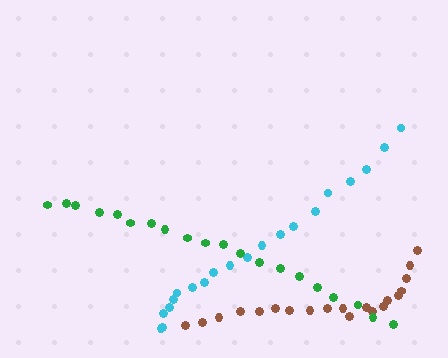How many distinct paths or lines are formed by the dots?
There are 3 distinct paths.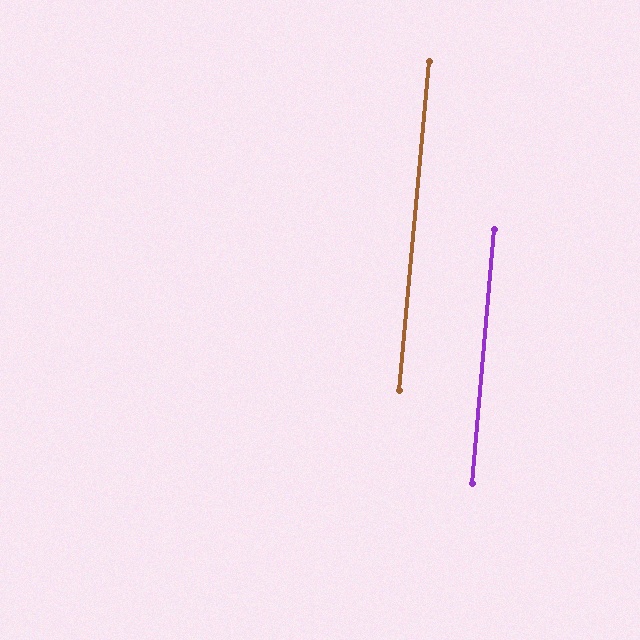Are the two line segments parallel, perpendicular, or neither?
Parallel — their directions differ by only 0.4°.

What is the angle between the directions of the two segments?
Approximately 0 degrees.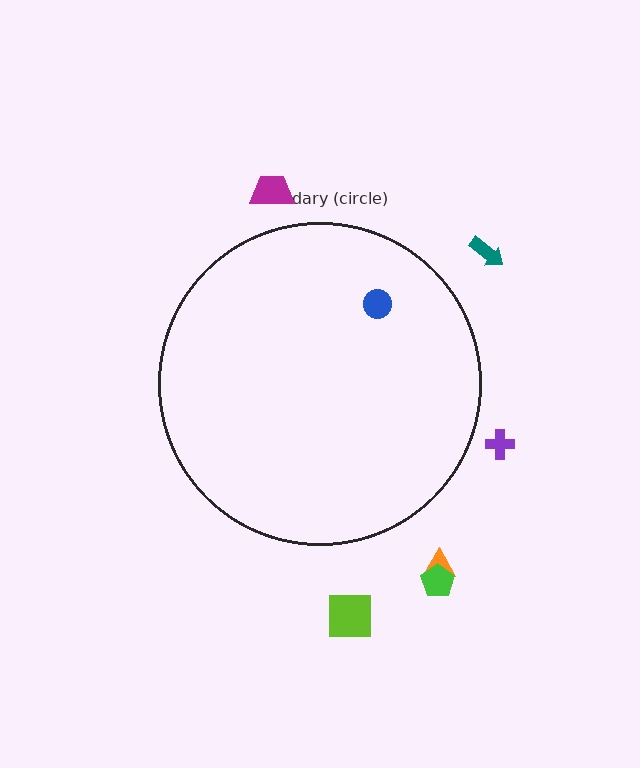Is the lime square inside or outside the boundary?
Outside.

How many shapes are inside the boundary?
1 inside, 6 outside.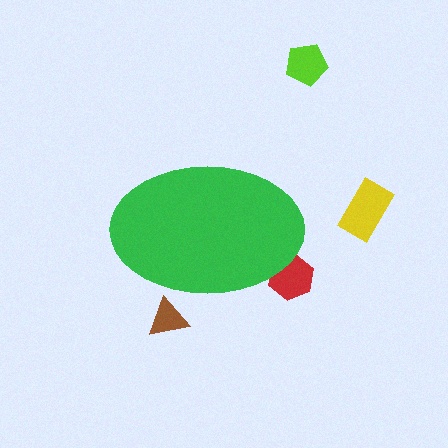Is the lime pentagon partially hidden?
No, the lime pentagon is fully visible.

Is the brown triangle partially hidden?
Yes, the brown triangle is partially hidden behind the green ellipse.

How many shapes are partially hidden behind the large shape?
2 shapes are partially hidden.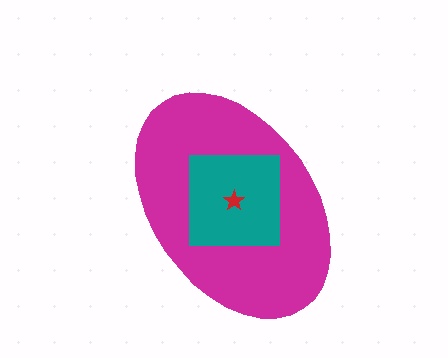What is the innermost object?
The red star.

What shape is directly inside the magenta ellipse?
The teal square.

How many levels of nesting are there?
3.